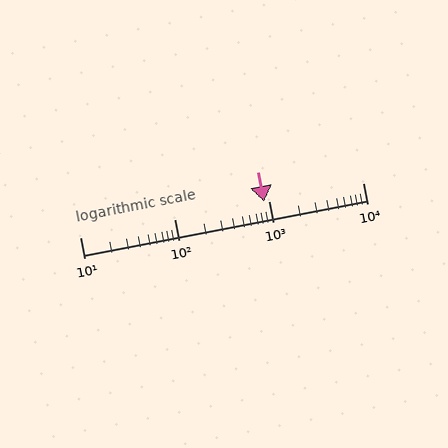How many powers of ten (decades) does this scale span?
The scale spans 3 decades, from 10 to 10000.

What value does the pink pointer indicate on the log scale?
The pointer indicates approximately 900.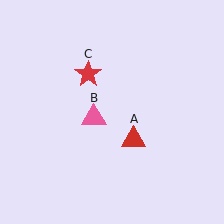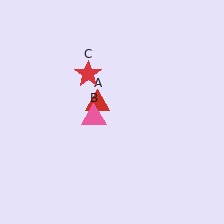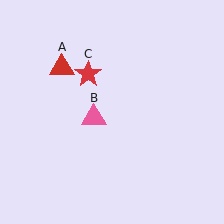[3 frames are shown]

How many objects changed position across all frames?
1 object changed position: red triangle (object A).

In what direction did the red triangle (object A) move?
The red triangle (object A) moved up and to the left.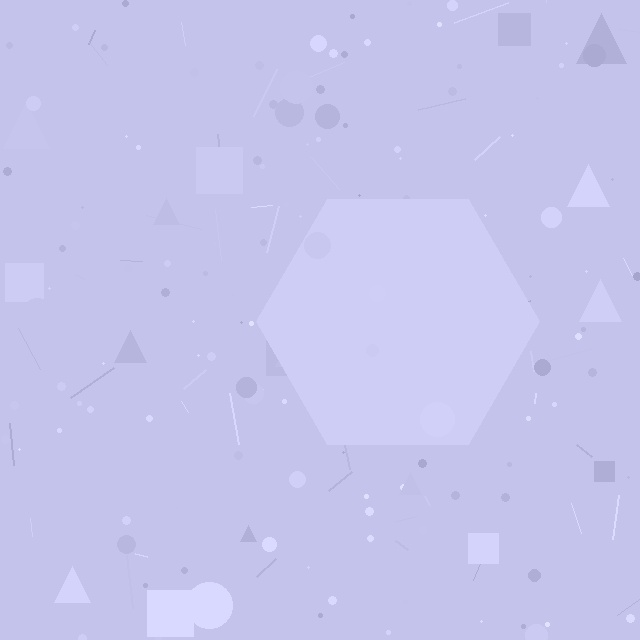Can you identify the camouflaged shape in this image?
The camouflaged shape is a hexagon.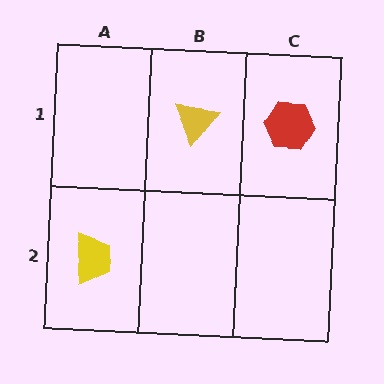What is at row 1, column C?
A red hexagon.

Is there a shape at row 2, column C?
No, that cell is empty.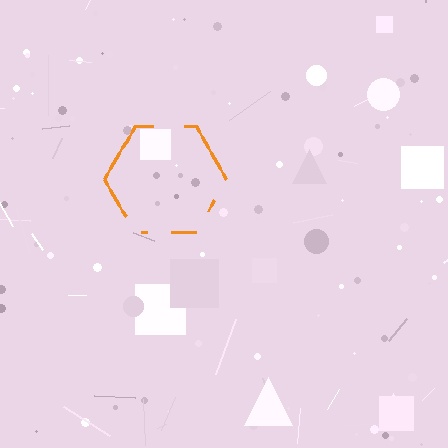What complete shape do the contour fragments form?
The contour fragments form a hexagon.